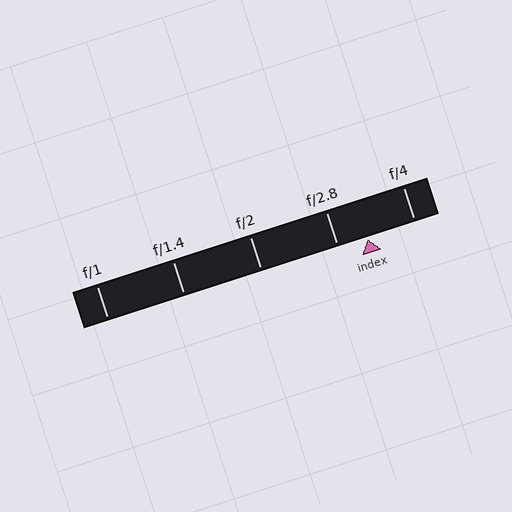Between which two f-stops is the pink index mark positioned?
The index mark is between f/2.8 and f/4.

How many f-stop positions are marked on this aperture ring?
There are 5 f-stop positions marked.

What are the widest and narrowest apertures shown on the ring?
The widest aperture shown is f/1 and the narrowest is f/4.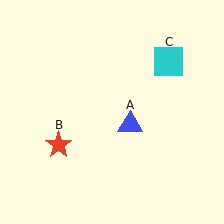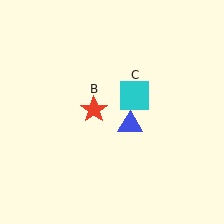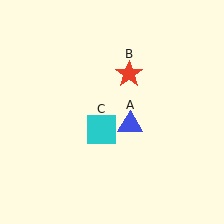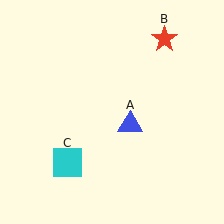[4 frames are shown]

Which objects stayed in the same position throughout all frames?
Blue triangle (object A) remained stationary.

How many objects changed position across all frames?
2 objects changed position: red star (object B), cyan square (object C).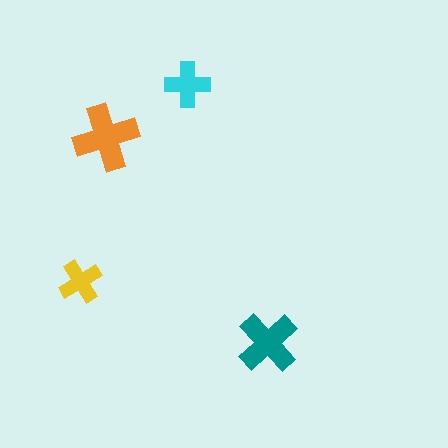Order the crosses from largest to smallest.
the orange one, the teal one, the cyan one, the yellow one.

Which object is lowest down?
The teal cross is bottommost.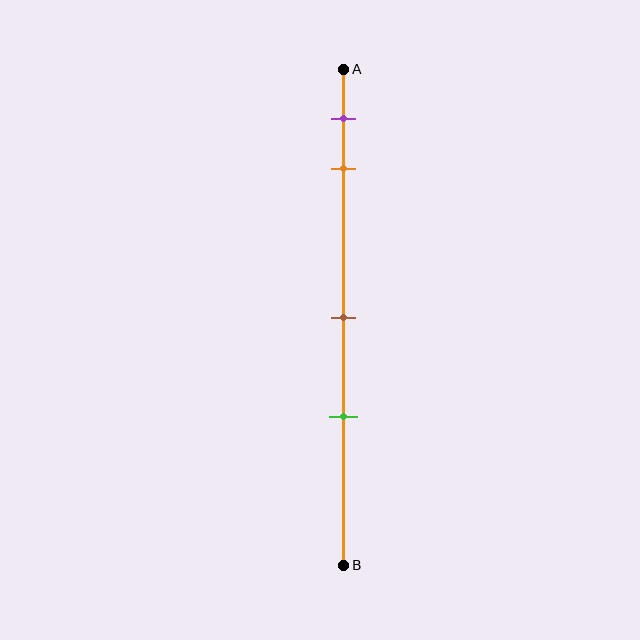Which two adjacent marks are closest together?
The purple and orange marks are the closest adjacent pair.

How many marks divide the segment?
There are 4 marks dividing the segment.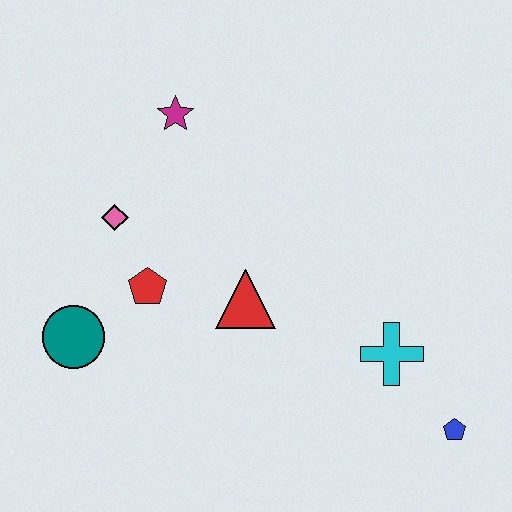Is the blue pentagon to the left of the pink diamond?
No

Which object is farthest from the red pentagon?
The blue pentagon is farthest from the red pentagon.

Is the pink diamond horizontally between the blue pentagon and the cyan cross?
No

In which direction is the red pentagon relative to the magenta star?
The red pentagon is below the magenta star.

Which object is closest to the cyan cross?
The blue pentagon is closest to the cyan cross.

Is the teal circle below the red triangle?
Yes